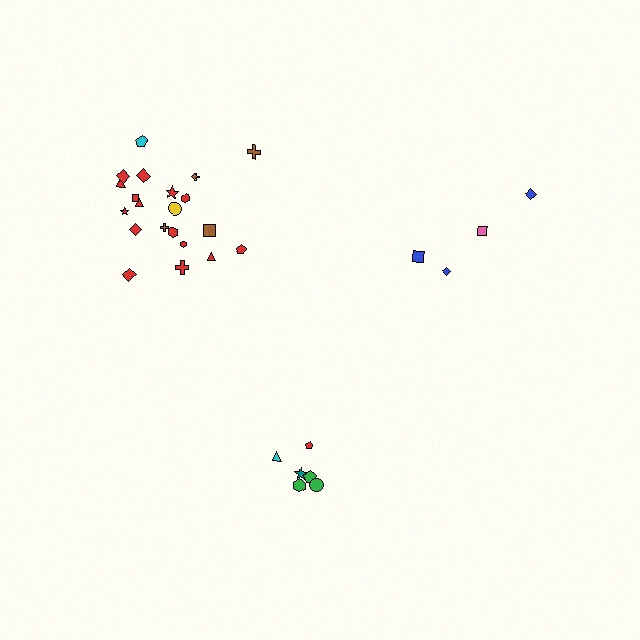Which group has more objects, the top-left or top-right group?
The top-left group.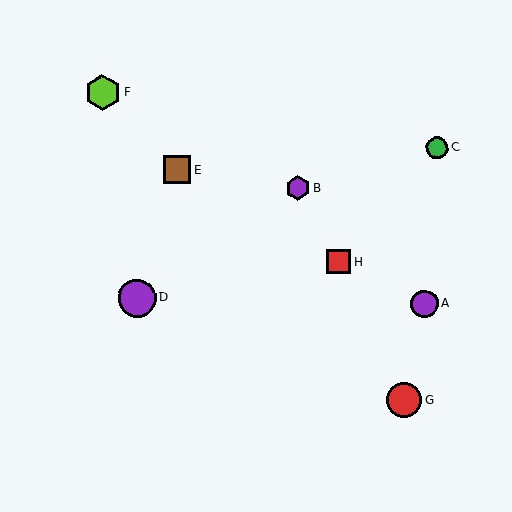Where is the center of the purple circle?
The center of the purple circle is at (137, 298).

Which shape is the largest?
The purple circle (labeled D) is the largest.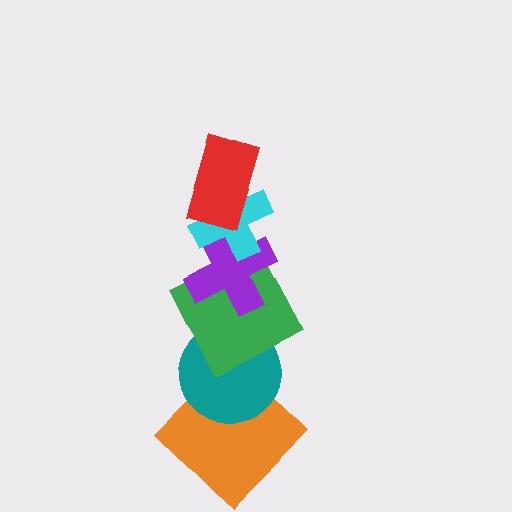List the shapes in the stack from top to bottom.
From top to bottom: the red rectangle, the cyan cross, the purple cross, the green square, the teal circle, the orange diamond.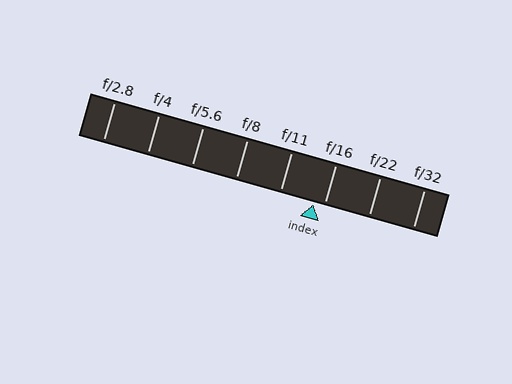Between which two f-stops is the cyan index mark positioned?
The index mark is between f/11 and f/16.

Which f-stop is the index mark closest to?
The index mark is closest to f/16.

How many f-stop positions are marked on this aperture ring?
There are 8 f-stop positions marked.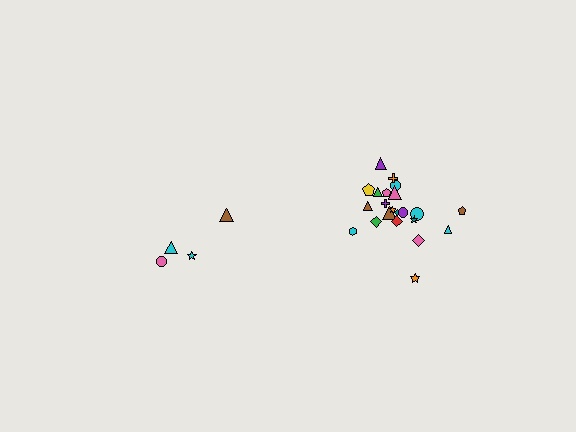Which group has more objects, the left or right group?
The right group.